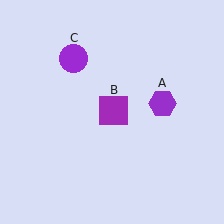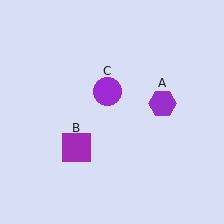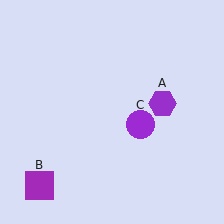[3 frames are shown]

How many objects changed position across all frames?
2 objects changed position: purple square (object B), purple circle (object C).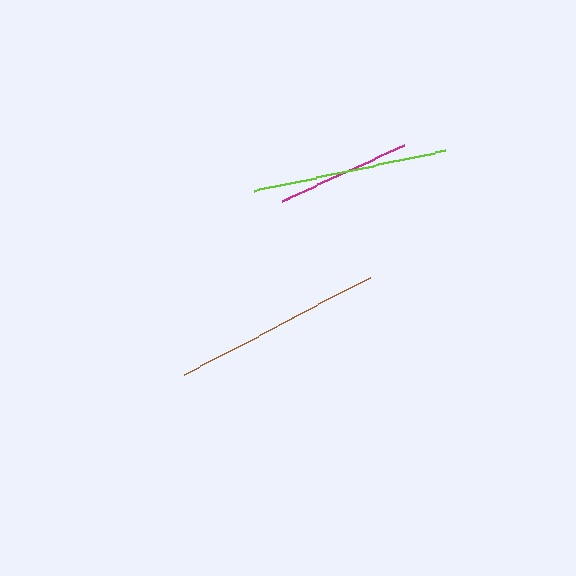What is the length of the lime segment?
The lime segment is approximately 194 pixels long.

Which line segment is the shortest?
The magenta line is the shortest at approximately 135 pixels.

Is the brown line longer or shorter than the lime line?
The brown line is longer than the lime line.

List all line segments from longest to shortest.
From longest to shortest: brown, lime, magenta.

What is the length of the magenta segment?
The magenta segment is approximately 135 pixels long.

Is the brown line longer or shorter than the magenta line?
The brown line is longer than the magenta line.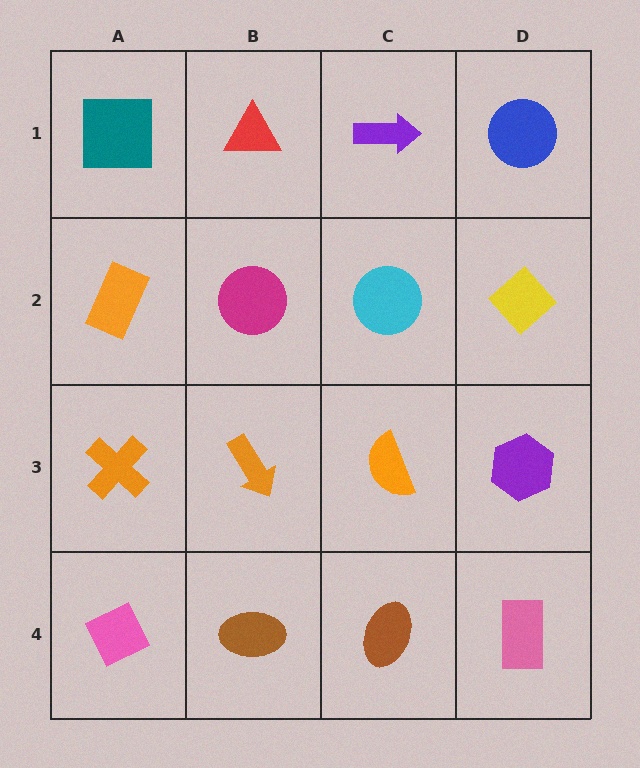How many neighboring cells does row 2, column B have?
4.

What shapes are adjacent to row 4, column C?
An orange semicircle (row 3, column C), a brown ellipse (row 4, column B), a pink rectangle (row 4, column D).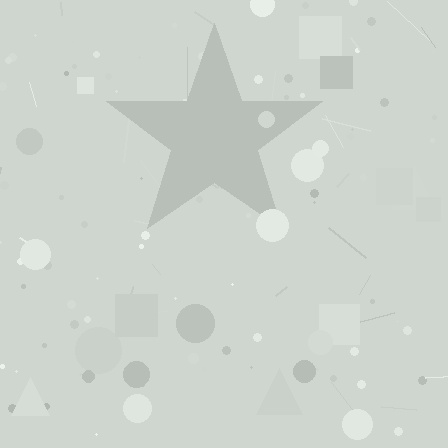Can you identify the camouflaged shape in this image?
The camouflaged shape is a star.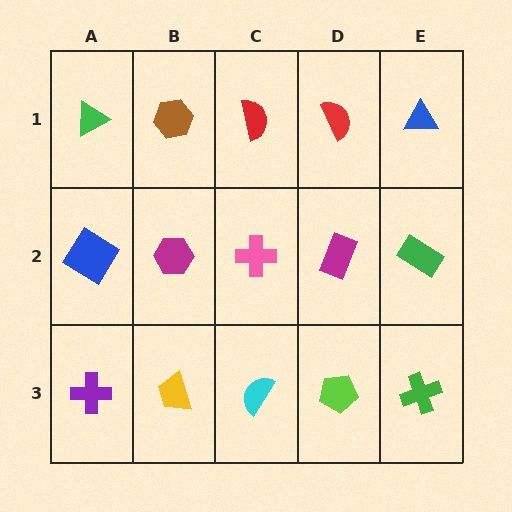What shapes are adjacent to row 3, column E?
A green rectangle (row 2, column E), a lime pentagon (row 3, column D).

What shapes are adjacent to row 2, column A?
A green triangle (row 1, column A), a purple cross (row 3, column A), a magenta hexagon (row 2, column B).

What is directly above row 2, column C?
A red semicircle.